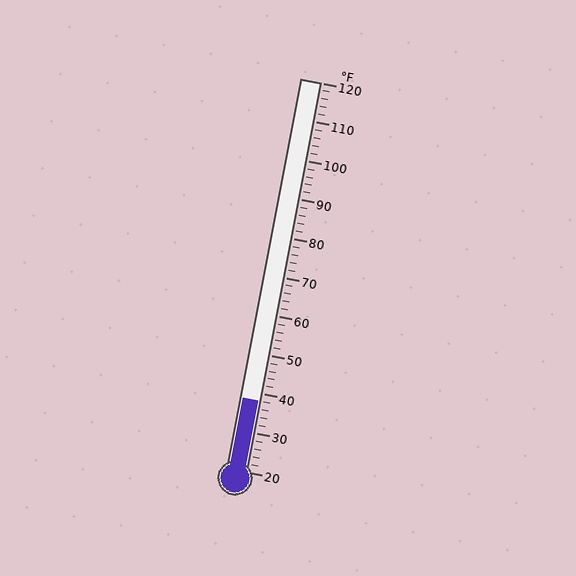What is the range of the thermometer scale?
The thermometer scale ranges from 20°F to 120°F.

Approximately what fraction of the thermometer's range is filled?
The thermometer is filled to approximately 20% of its range.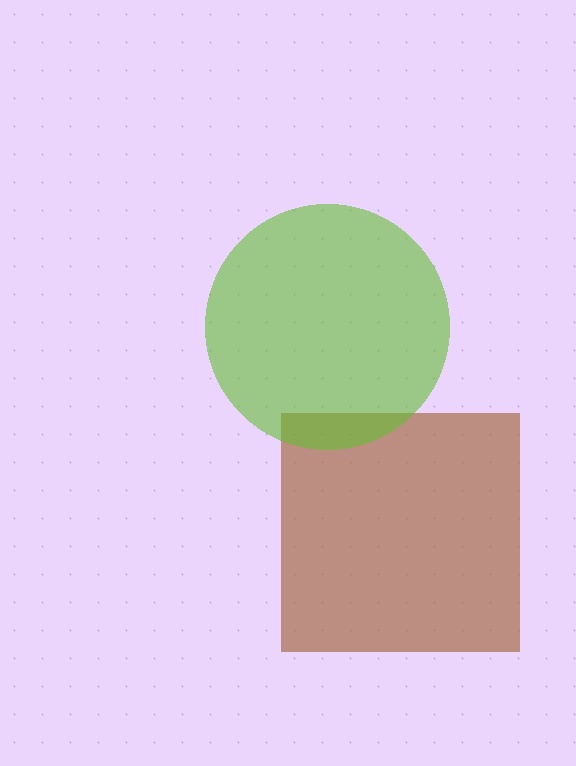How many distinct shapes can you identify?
There are 2 distinct shapes: a brown square, a lime circle.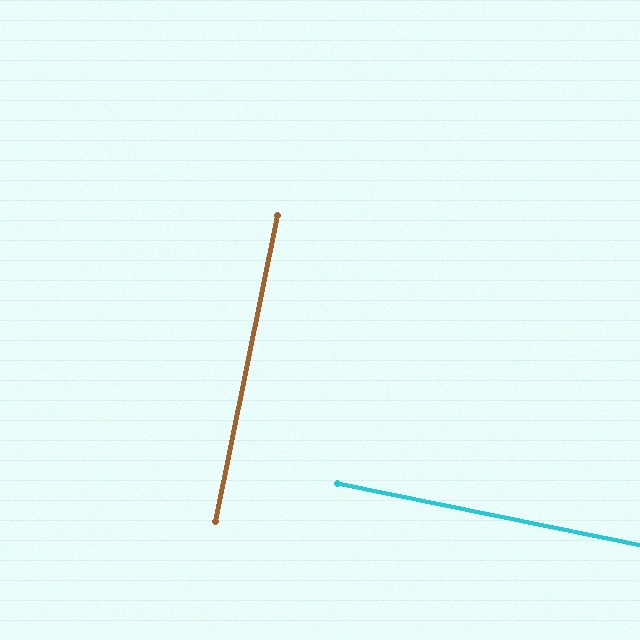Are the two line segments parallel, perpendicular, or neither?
Perpendicular — they meet at approximately 90°.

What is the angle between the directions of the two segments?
Approximately 90 degrees.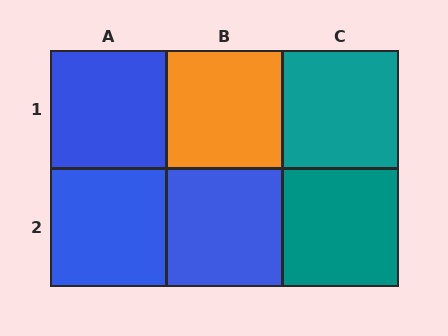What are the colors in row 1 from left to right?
Blue, orange, teal.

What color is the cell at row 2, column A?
Blue.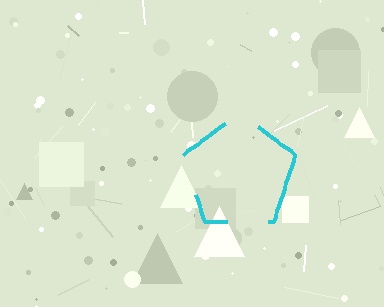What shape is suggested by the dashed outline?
The dashed outline suggests a pentagon.